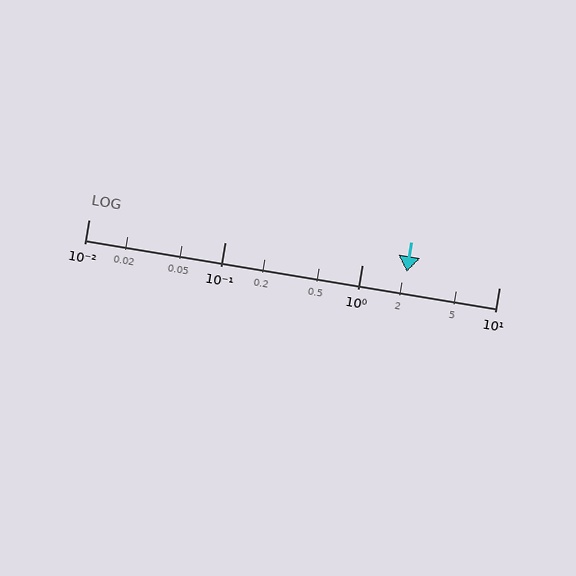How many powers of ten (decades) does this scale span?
The scale spans 3 decades, from 0.01 to 10.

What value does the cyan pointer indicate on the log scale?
The pointer indicates approximately 2.1.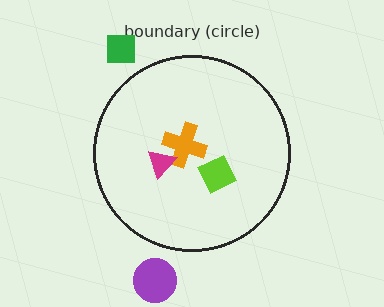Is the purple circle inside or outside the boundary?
Outside.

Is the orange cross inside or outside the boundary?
Inside.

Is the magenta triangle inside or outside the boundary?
Inside.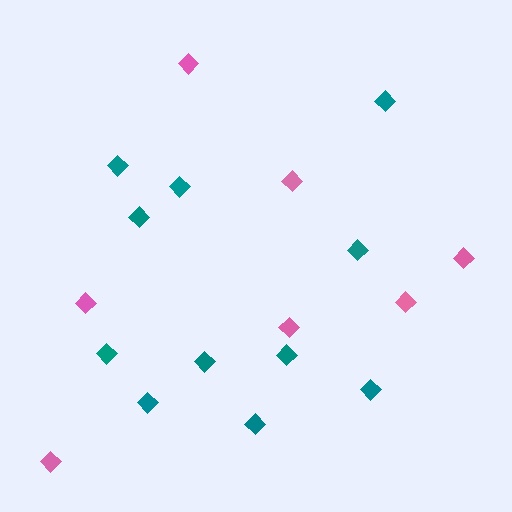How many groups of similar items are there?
There are 2 groups: one group of pink diamonds (7) and one group of teal diamonds (11).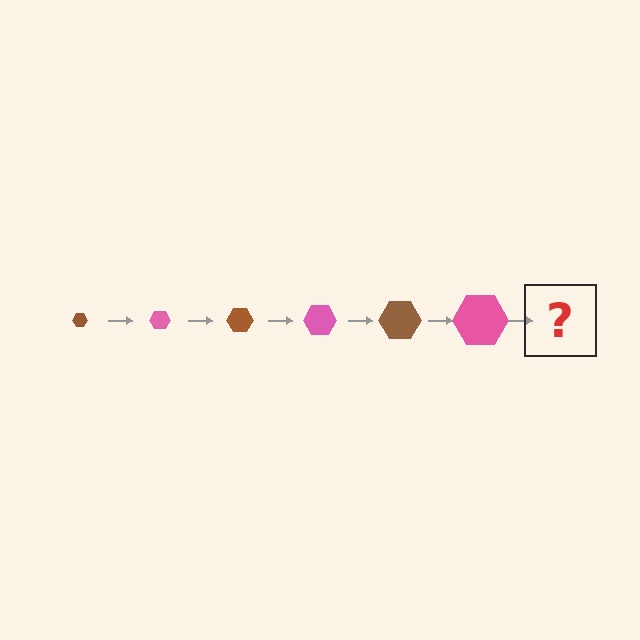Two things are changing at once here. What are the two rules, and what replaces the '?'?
The two rules are that the hexagon grows larger each step and the color cycles through brown and pink. The '?' should be a brown hexagon, larger than the previous one.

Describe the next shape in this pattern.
It should be a brown hexagon, larger than the previous one.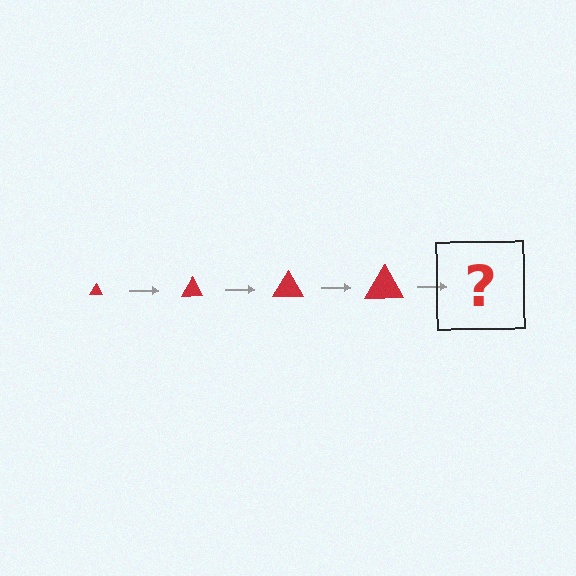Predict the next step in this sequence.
The next step is a red triangle, larger than the previous one.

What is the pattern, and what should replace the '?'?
The pattern is that the triangle gets progressively larger each step. The '?' should be a red triangle, larger than the previous one.